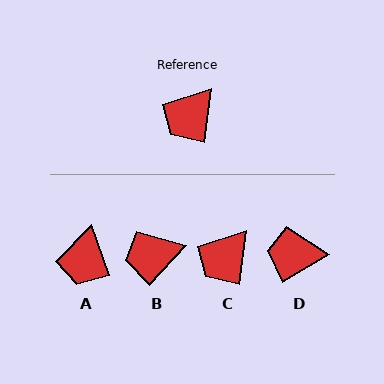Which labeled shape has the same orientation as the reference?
C.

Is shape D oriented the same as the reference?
No, it is off by about 52 degrees.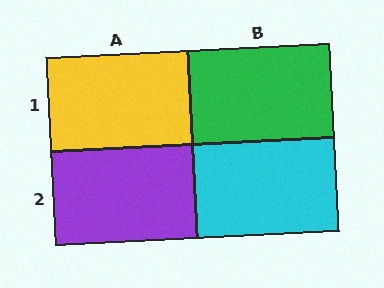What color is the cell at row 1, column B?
Green.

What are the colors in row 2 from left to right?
Purple, cyan.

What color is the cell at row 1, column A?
Yellow.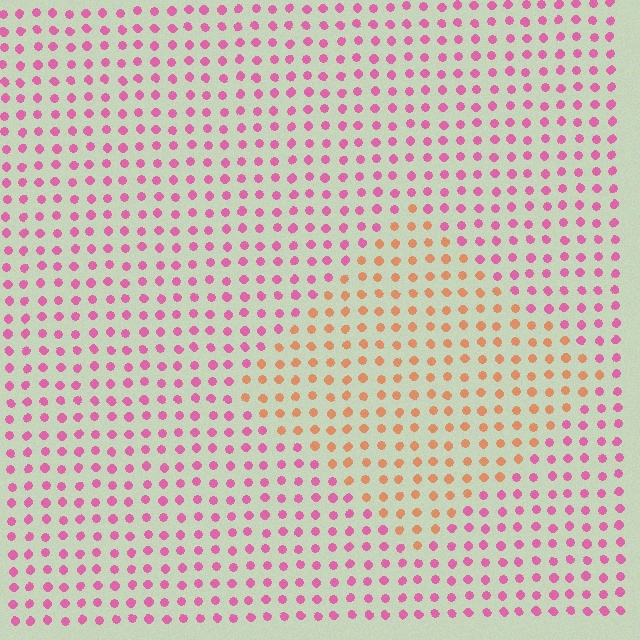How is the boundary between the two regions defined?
The boundary is defined purely by a slight shift in hue (about 54 degrees). Spacing, size, and orientation are identical on both sides.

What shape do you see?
I see a diamond.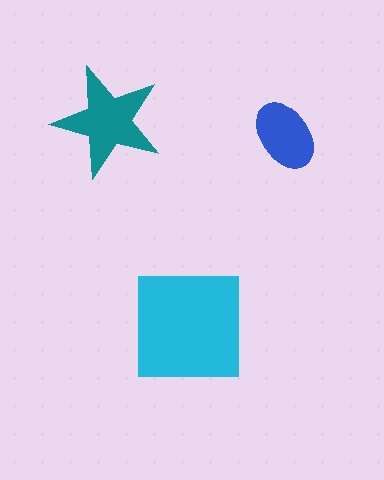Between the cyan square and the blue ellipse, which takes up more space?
The cyan square.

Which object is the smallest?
The blue ellipse.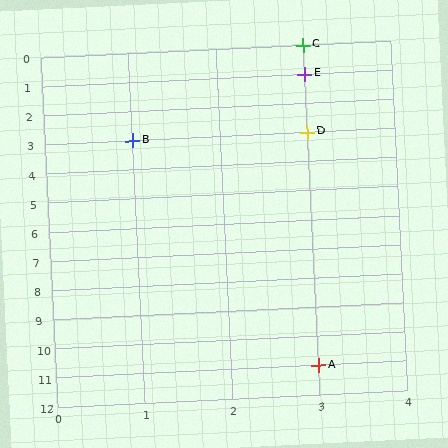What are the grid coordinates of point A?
Point A is at grid coordinates (3, 11).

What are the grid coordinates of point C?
Point C is at grid coordinates (3, 0).